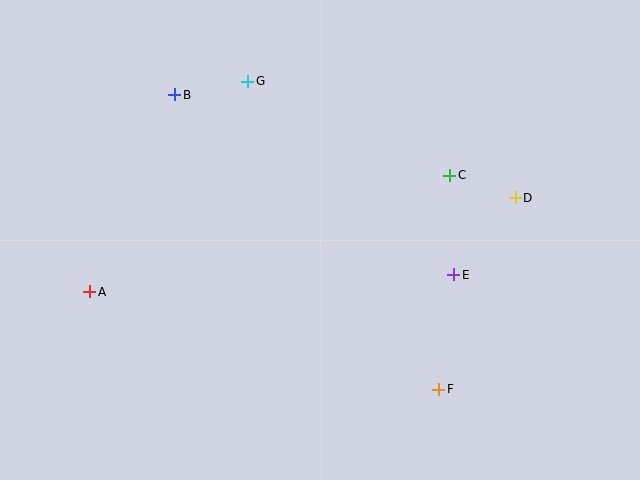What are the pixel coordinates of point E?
Point E is at (454, 275).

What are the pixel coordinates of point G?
Point G is at (248, 81).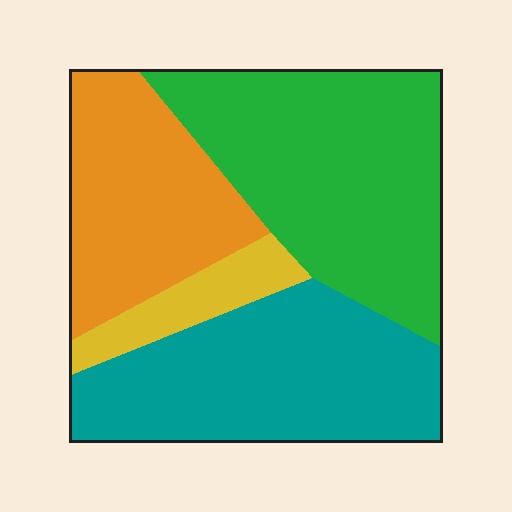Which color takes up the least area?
Yellow, at roughly 10%.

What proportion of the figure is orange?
Orange takes up about one quarter (1/4) of the figure.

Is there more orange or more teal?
Teal.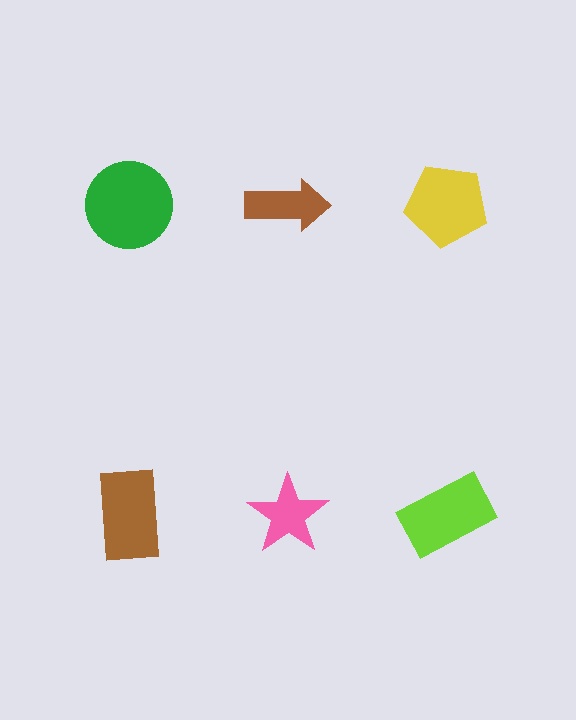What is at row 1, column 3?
A yellow pentagon.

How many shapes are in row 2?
3 shapes.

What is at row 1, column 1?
A green circle.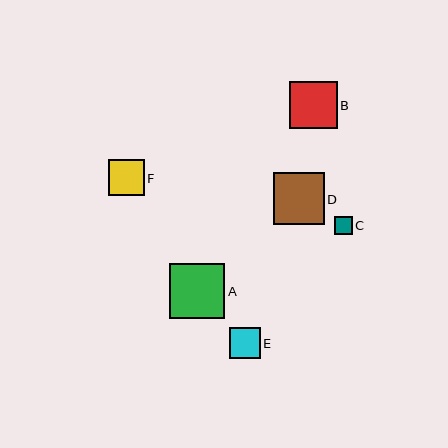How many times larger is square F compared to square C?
Square F is approximately 2.0 times the size of square C.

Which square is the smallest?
Square C is the smallest with a size of approximately 18 pixels.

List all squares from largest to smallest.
From largest to smallest: A, D, B, F, E, C.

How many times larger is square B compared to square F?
Square B is approximately 1.3 times the size of square F.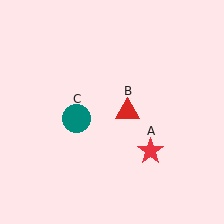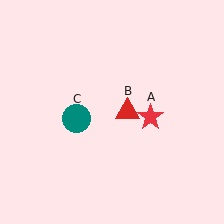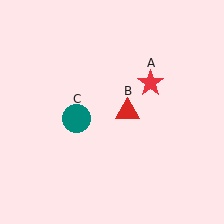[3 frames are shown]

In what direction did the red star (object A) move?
The red star (object A) moved up.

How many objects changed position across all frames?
1 object changed position: red star (object A).